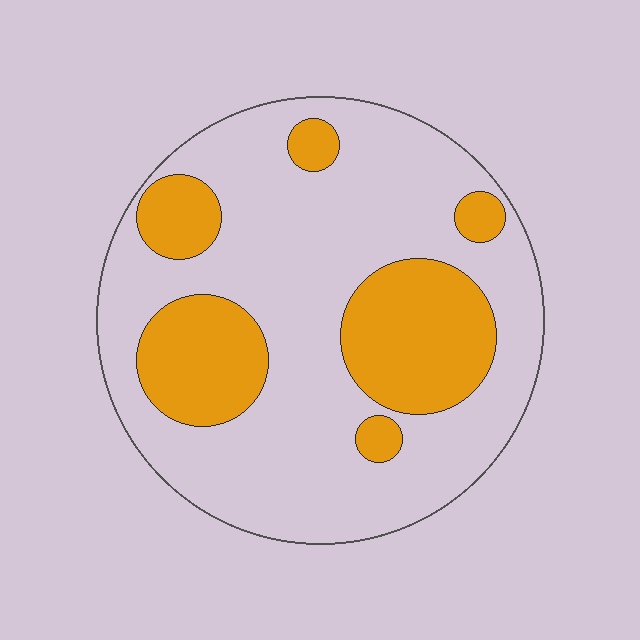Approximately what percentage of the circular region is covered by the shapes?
Approximately 30%.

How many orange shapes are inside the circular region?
6.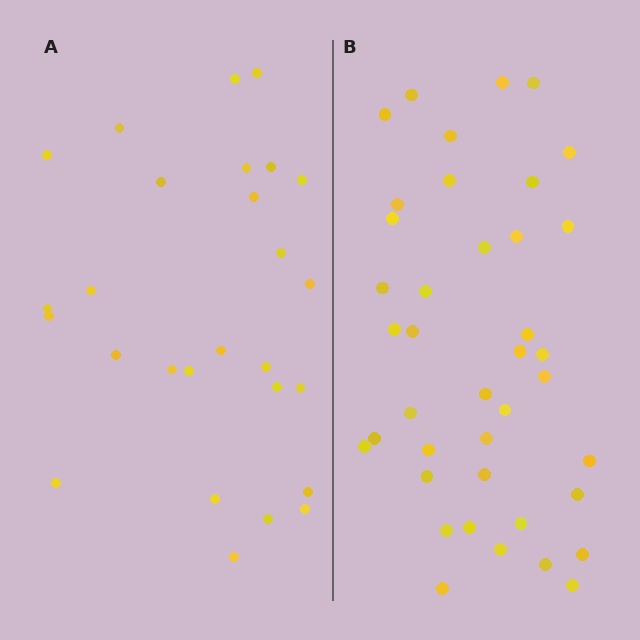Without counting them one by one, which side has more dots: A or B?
Region B (the right region) has more dots.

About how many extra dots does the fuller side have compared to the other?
Region B has approximately 15 more dots than region A.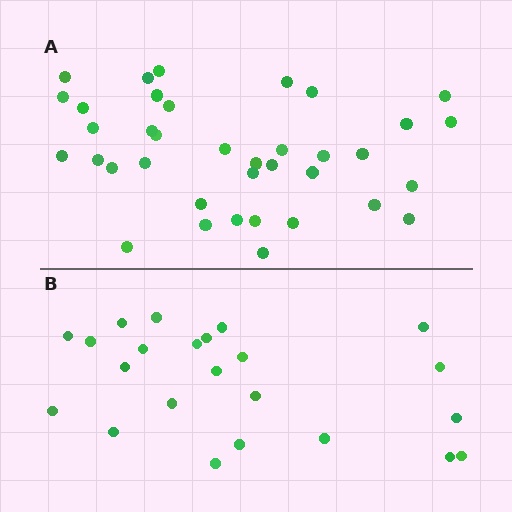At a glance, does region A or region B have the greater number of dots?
Region A (the top region) has more dots.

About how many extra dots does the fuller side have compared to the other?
Region A has approximately 15 more dots than region B.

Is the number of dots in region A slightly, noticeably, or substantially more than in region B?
Region A has substantially more. The ratio is roughly 1.6 to 1.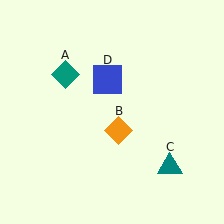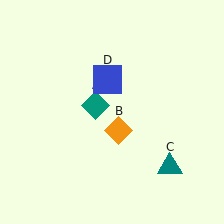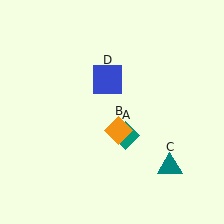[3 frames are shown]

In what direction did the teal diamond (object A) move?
The teal diamond (object A) moved down and to the right.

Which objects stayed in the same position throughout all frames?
Orange diamond (object B) and teal triangle (object C) and blue square (object D) remained stationary.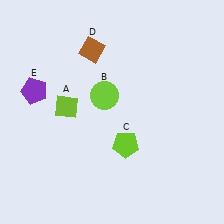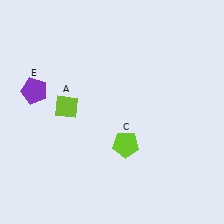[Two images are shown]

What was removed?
The lime circle (B), the brown diamond (D) were removed in Image 2.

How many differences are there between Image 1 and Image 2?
There are 2 differences between the two images.